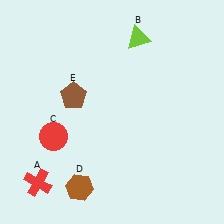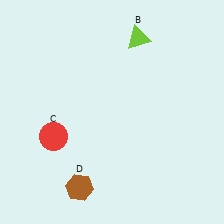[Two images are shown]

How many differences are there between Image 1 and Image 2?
There are 2 differences between the two images.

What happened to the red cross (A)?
The red cross (A) was removed in Image 2. It was in the bottom-left area of Image 1.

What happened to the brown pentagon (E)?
The brown pentagon (E) was removed in Image 2. It was in the top-left area of Image 1.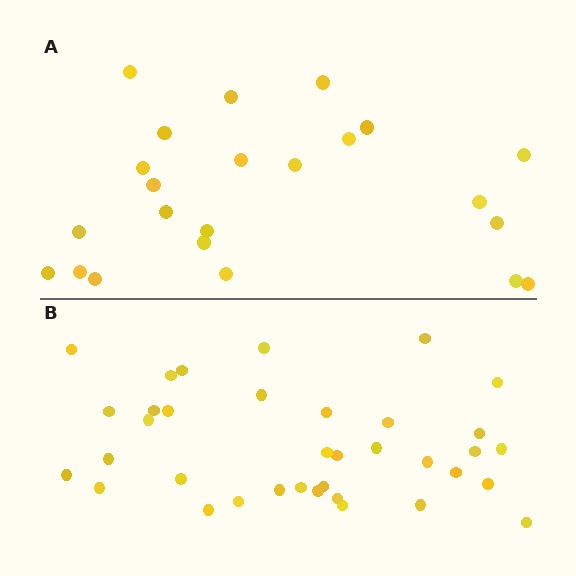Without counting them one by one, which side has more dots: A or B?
Region B (the bottom region) has more dots.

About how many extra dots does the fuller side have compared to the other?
Region B has approximately 15 more dots than region A.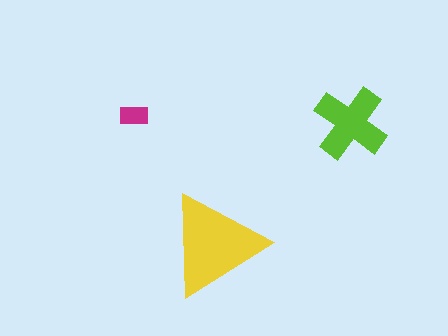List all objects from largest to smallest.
The yellow triangle, the lime cross, the magenta rectangle.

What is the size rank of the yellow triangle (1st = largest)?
1st.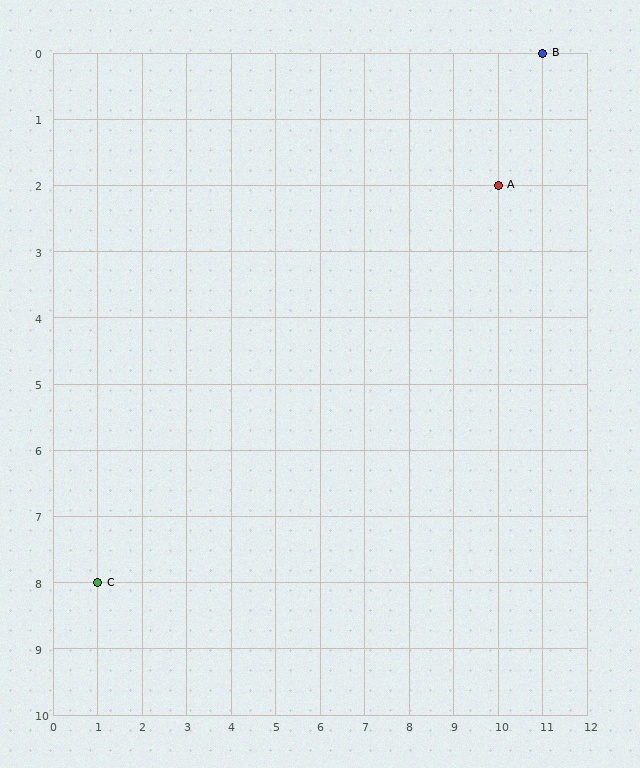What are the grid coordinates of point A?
Point A is at grid coordinates (10, 2).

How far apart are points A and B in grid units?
Points A and B are 1 column and 2 rows apart (about 2.2 grid units diagonally).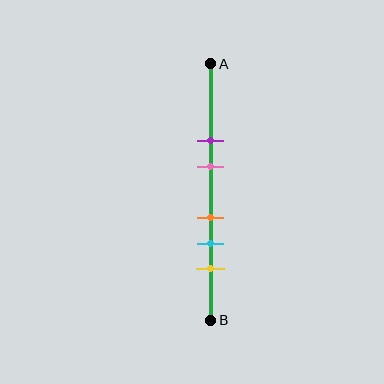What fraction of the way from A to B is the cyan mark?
The cyan mark is approximately 70% (0.7) of the way from A to B.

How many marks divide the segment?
There are 5 marks dividing the segment.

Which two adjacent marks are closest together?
The orange and cyan marks are the closest adjacent pair.